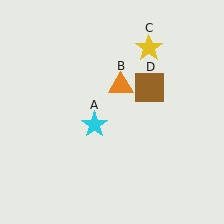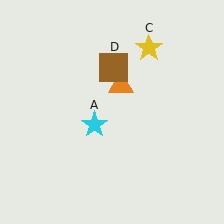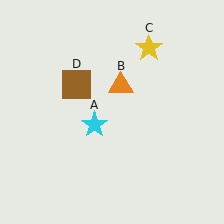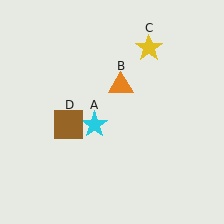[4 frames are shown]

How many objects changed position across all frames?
1 object changed position: brown square (object D).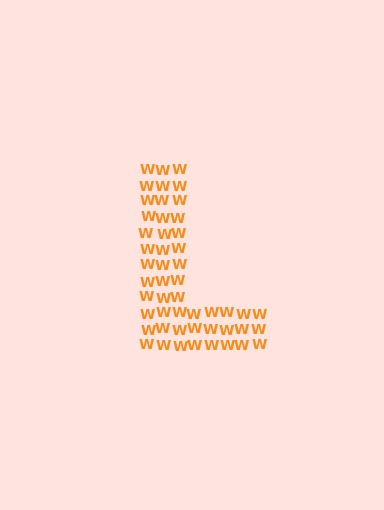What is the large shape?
The large shape is the letter L.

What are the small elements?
The small elements are letter W's.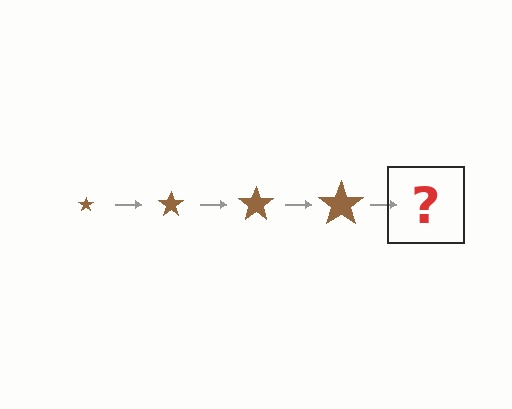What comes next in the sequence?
The next element should be a brown star, larger than the previous one.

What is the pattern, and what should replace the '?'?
The pattern is that the star gets progressively larger each step. The '?' should be a brown star, larger than the previous one.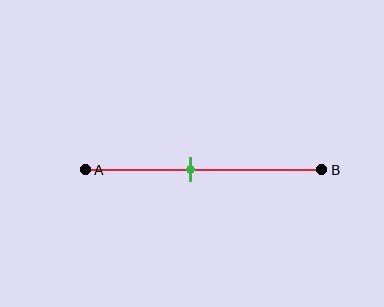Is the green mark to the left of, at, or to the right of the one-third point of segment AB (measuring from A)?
The green mark is to the right of the one-third point of segment AB.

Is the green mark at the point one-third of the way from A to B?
No, the mark is at about 45% from A, not at the 33% one-third point.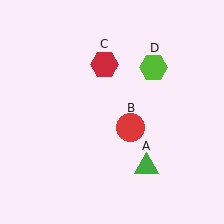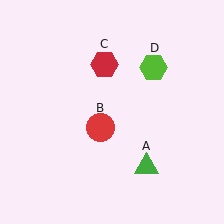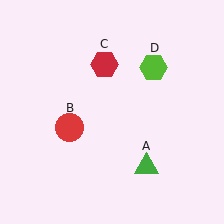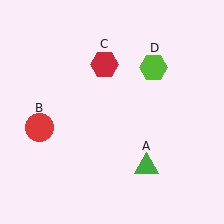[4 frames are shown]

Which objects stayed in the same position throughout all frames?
Green triangle (object A) and red hexagon (object C) and lime hexagon (object D) remained stationary.